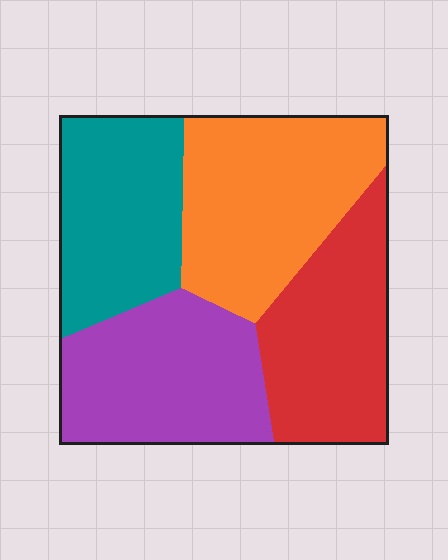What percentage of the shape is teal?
Teal takes up between a sixth and a third of the shape.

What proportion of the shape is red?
Red covers roughly 25% of the shape.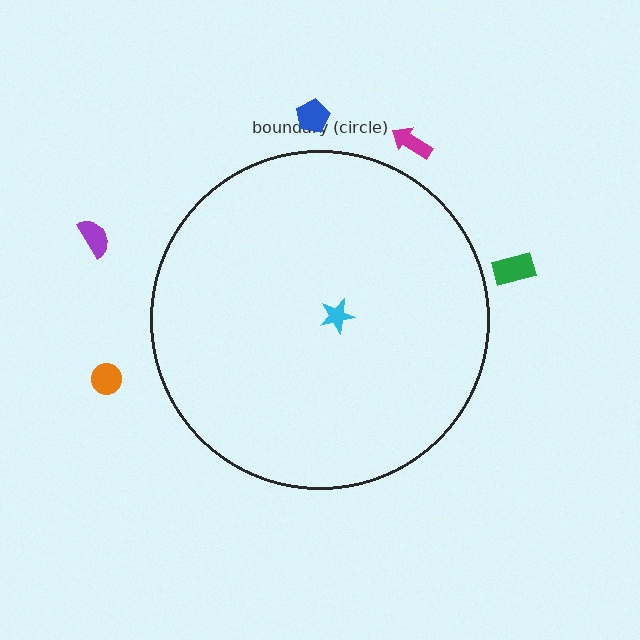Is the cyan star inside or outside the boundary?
Inside.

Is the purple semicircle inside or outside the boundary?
Outside.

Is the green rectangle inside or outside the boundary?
Outside.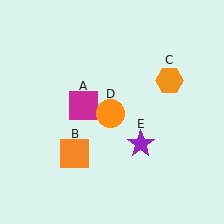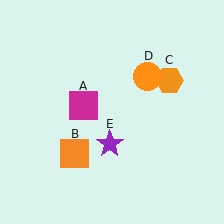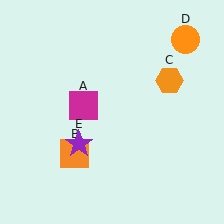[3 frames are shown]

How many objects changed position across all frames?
2 objects changed position: orange circle (object D), purple star (object E).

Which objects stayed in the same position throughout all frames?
Magenta square (object A) and orange square (object B) and orange hexagon (object C) remained stationary.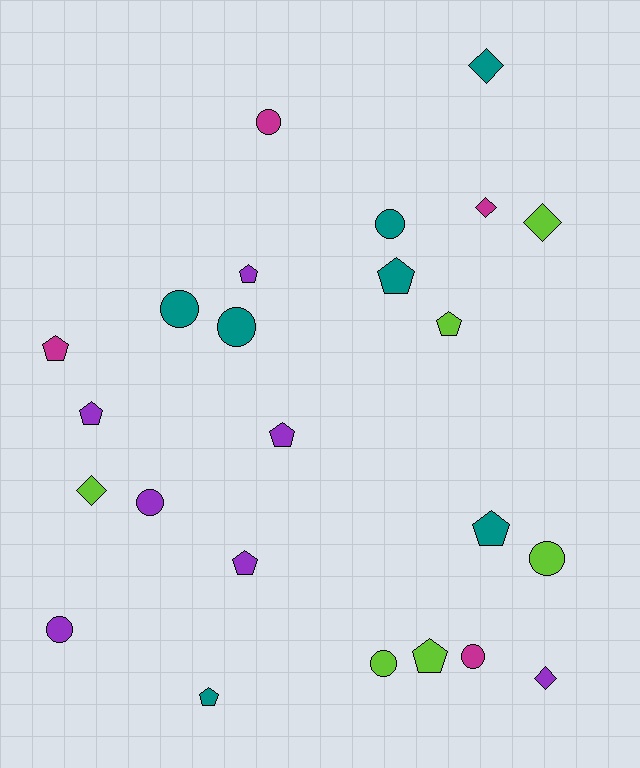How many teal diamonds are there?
There is 1 teal diamond.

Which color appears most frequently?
Purple, with 7 objects.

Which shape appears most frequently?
Pentagon, with 10 objects.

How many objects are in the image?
There are 24 objects.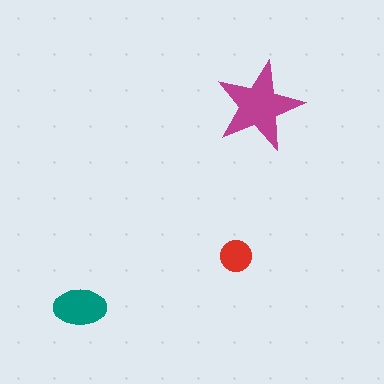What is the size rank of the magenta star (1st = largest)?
1st.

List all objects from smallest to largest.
The red circle, the teal ellipse, the magenta star.